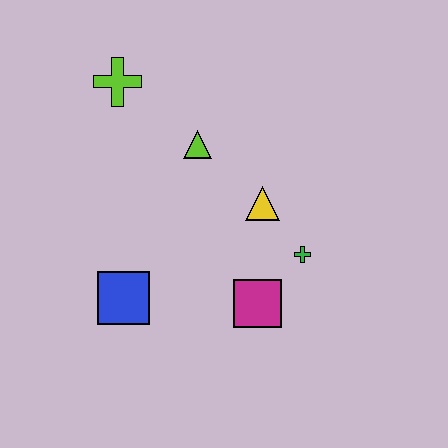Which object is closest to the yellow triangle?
The green cross is closest to the yellow triangle.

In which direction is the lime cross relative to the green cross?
The lime cross is to the left of the green cross.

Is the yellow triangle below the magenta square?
No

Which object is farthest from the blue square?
The lime cross is farthest from the blue square.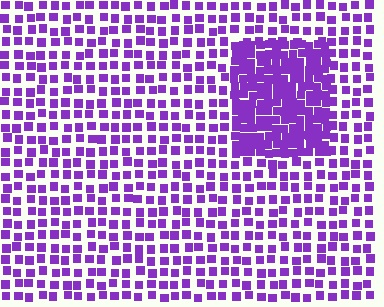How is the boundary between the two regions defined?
The boundary is defined by a change in element density (approximately 2.1x ratio). All elements are the same color, size, and shape.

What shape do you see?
I see a rectangle.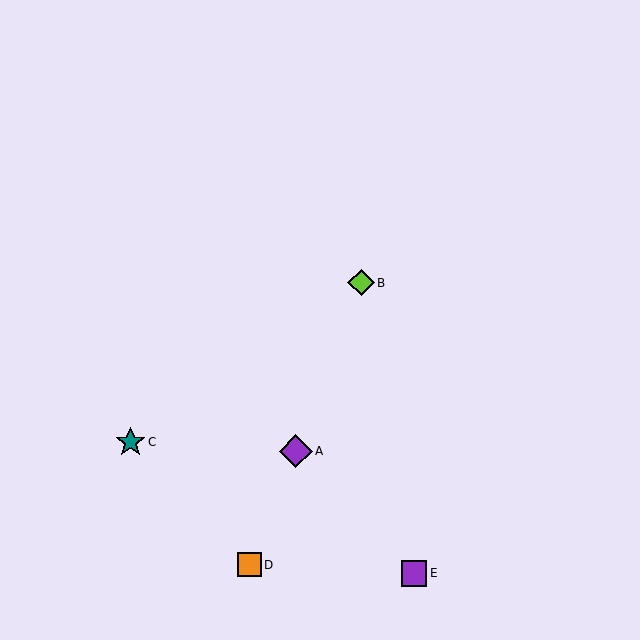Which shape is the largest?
The purple diamond (labeled A) is the largest.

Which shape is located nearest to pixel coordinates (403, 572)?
The purple square (labeled E) at (414, 573) is nearest to that location.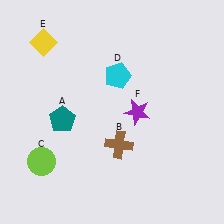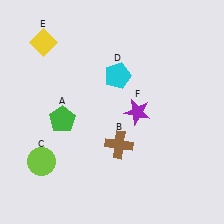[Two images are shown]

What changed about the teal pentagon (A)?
In Image 1, A is teal. In Image 2, it changed to green.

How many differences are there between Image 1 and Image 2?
There is 1 difference between the two images.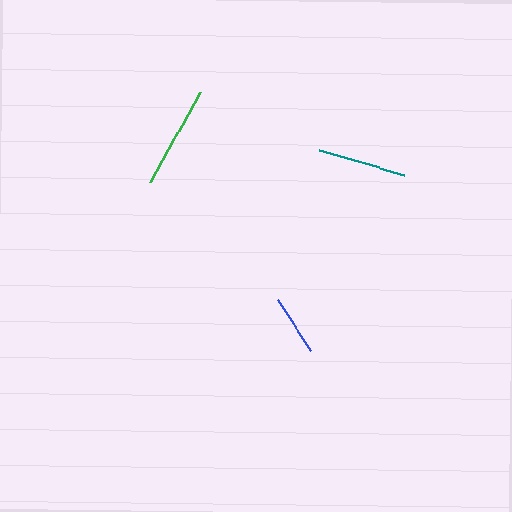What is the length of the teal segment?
The teal segment is approximately 88 pixels long.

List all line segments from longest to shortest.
From longest to shortest: green, teal, blue.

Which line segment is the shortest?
The blue line is the shortest at approximately 60 pixels.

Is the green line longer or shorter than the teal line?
The green line is longer than the teal line.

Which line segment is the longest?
The green line is the longest at approximately 102 pixels.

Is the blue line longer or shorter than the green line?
The green line is longer than the blue line.